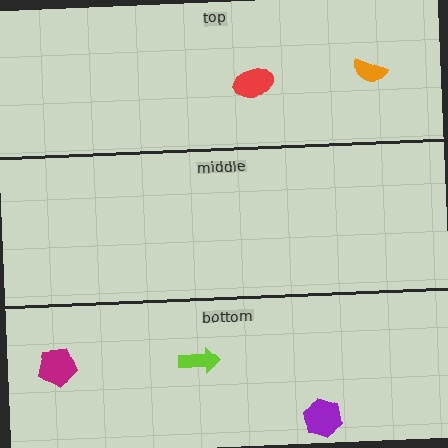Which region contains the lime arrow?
The bottom region.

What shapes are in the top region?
The red ellipse, the orange semicircle.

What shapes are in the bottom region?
The lime arrow, the purple hexagon, the magenta pentagon.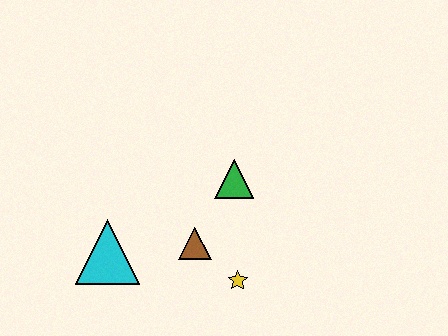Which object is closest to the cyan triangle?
The brown triangle is closest to the cyan triangle.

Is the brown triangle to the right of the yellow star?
No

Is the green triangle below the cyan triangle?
No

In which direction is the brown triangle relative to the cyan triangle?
The brown triangle is to the right of the cyan triangle.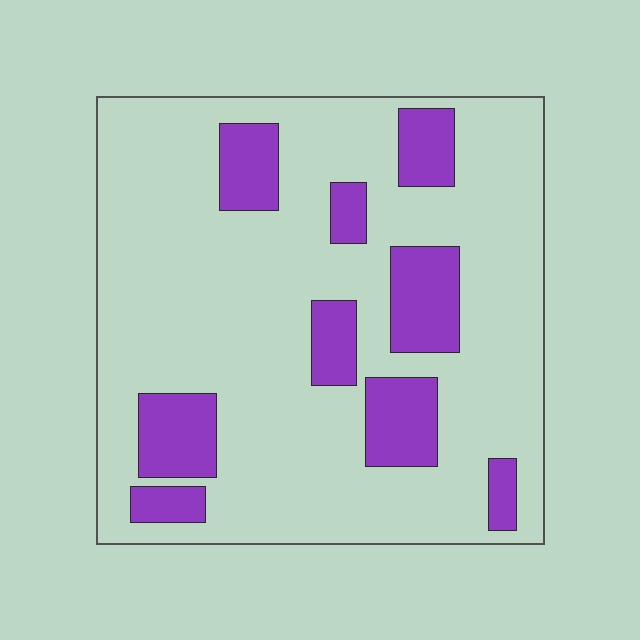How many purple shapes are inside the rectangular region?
9.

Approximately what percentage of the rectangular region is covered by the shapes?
Approximately 20%.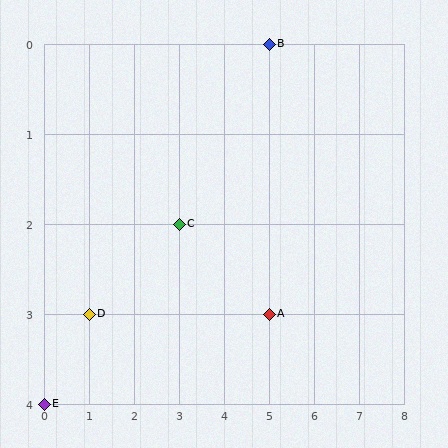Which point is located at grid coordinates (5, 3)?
Point A is at (5, 3).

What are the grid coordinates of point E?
Point E is at grid coordinates (0, 4).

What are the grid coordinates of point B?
Point B is at grid coordinates (5, 0).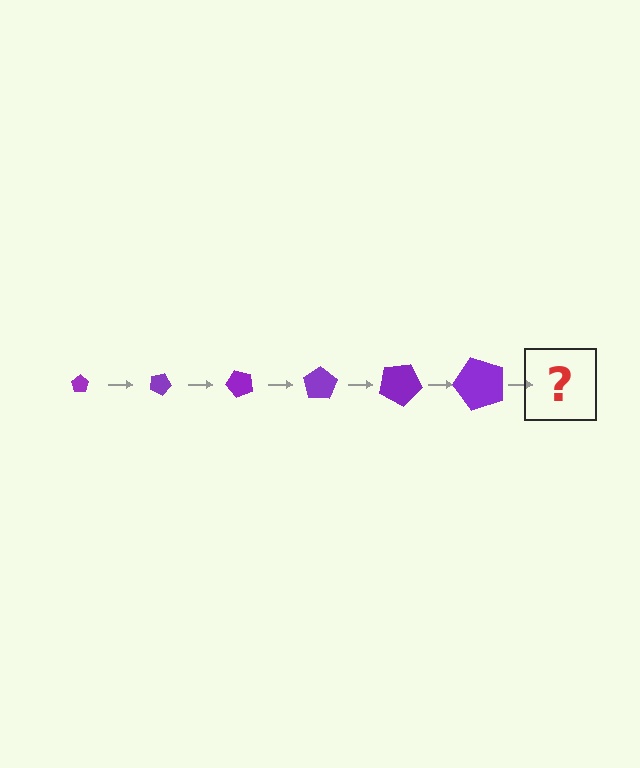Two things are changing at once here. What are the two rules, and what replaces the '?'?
The two rules are that the pentagon grows larger each step and it rotates 25 degrees each step. The '?' should be a pentagon, larger than the previous one and rotated 150 degrees from the start.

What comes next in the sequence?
The next element should be a pentagon, larger than the previous one and rotated 150 degrees from the start.